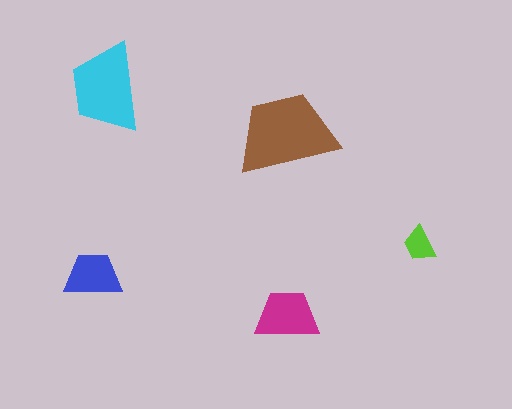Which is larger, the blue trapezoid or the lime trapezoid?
The blue one.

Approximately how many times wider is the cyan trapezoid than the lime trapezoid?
About 2.5 times wider.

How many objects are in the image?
There are 5 objects in the image.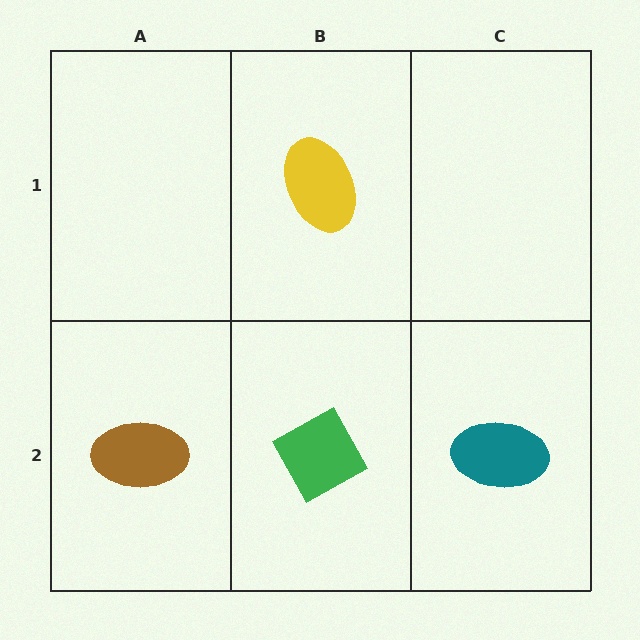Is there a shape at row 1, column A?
No, that cell is empty.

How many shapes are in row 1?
1 shape.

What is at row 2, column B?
A green diamond.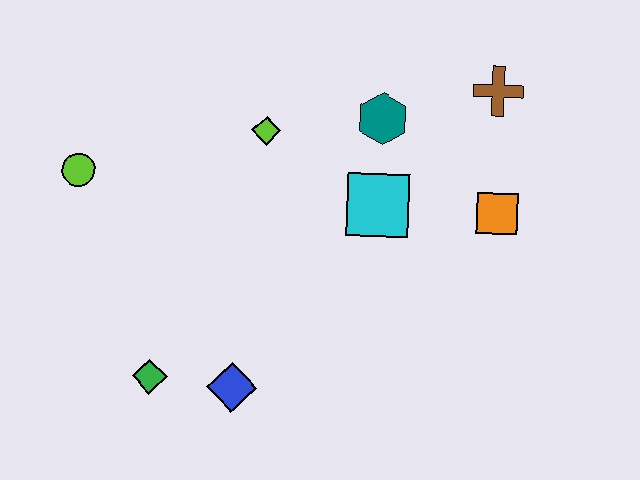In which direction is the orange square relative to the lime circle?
The orange square is to the right of the lime circle.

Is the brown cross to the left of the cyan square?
No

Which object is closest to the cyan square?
The teal hexagon is closest to the cyan square.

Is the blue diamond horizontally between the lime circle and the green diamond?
No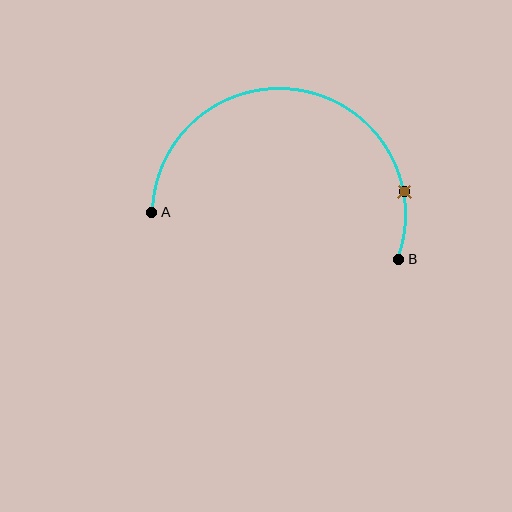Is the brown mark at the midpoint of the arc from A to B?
No. The brown mark lies on the arc but is closer to endpoint B. The arc midpoint would be at the point on the curve equidistant along the arc from both A and B.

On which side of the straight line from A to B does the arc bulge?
The arc bulges above the straight line connecting A and B.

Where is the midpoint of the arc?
The arc midpoint is the point on the curve farthest from the straight line joining A and B. It sits above that line.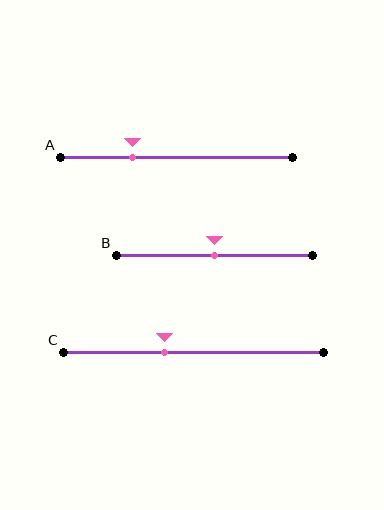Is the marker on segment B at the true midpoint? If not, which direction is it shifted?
Yes, the marker on segment B is at the true midpoint.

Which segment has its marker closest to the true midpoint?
Segment B has its marker closest to the true midpoint.